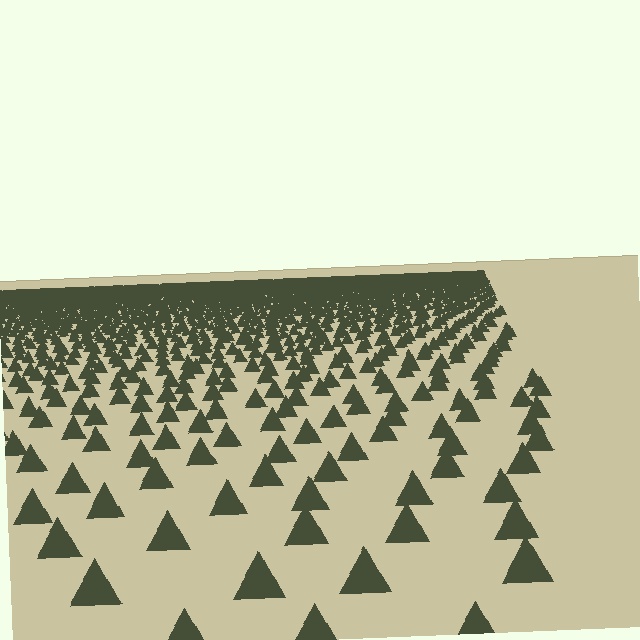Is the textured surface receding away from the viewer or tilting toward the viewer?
The surface is receding away from the viewer. Texture elements get smaller and denser toward the top.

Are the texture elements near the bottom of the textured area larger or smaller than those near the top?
Larger. Near the bottom, elements are closer to the viewer and appear at a bigger on-screen size.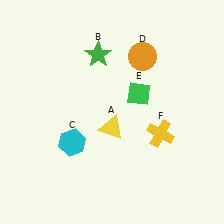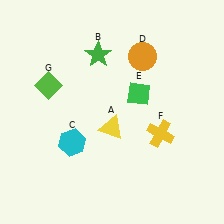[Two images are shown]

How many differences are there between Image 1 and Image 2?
There is 1 difference between the two images.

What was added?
A lime diamond (G) was added in Image 2.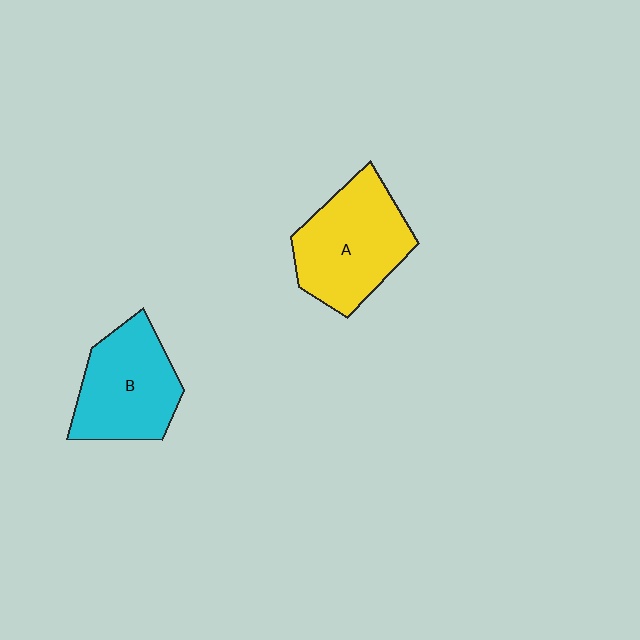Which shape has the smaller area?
Shape B (cyan).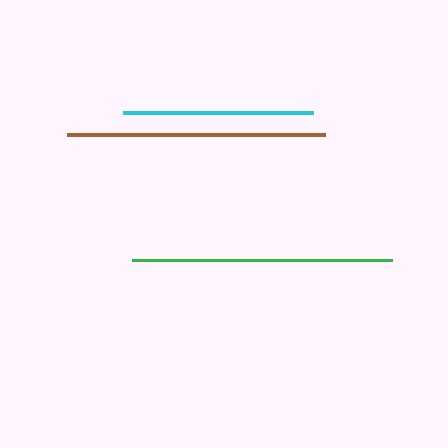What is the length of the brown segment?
The brown segment is approximately 258 pixels long.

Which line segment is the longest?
The green line is the longest at approximately 259 pixels.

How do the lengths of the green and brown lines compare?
The green and brown lines are approximately the same length.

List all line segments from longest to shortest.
From longest to shortest: green, brown, cyan.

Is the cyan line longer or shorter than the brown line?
The brown line is longer than the cyan line.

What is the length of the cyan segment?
The cyan segment is approximately 190 pixels long.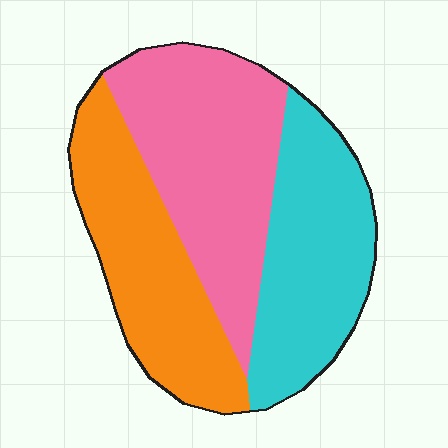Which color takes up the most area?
Pink, at roughly 40%.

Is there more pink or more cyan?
Pink.